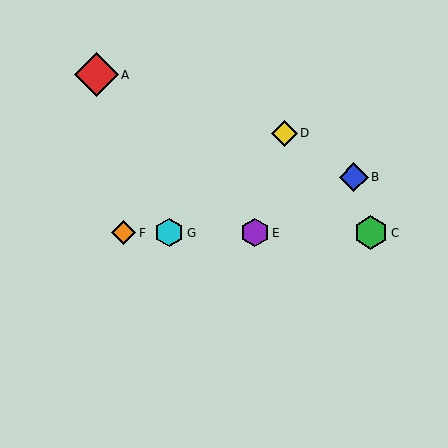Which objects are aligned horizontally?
Objects C, E, F, G are aligned horizontally.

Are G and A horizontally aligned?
No, G is at y≈233 and A is at y≈75.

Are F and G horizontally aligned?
Yes, both are at y≈233.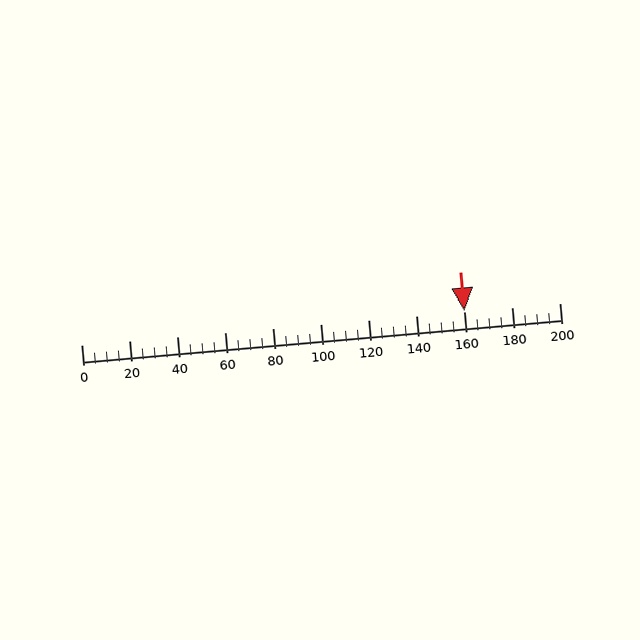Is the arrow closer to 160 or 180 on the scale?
The arrow is closer to 160.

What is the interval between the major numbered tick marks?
The major tick marks are spaced 20 units apart.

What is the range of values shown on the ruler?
The ruler shows values from 0 to 200.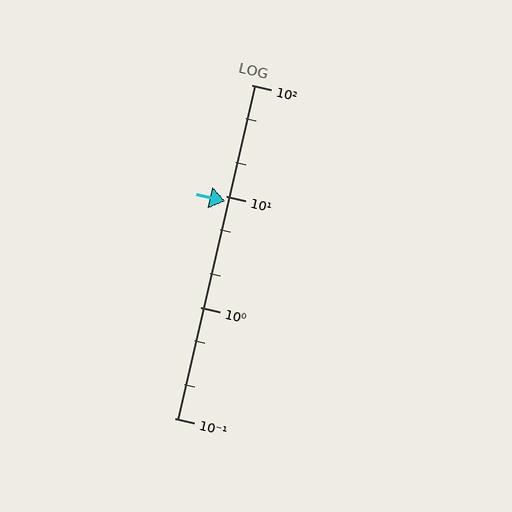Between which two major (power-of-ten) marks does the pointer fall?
The pointer is between 1 and 10.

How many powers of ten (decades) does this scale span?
The scale spans 3 decades, from 0.1 to 100.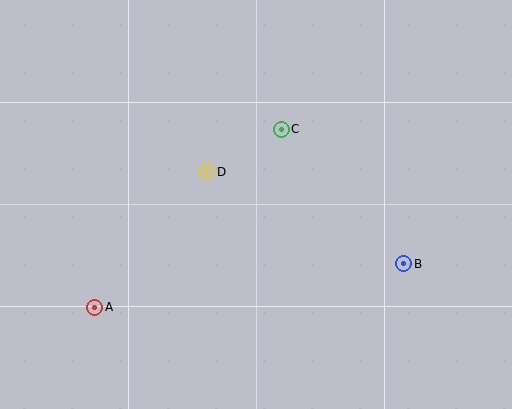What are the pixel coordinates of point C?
Point C is at (281, 130).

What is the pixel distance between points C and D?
The distance between C and D is 86 pixels.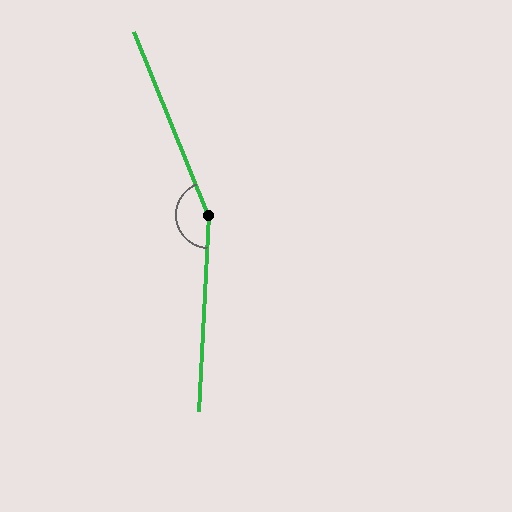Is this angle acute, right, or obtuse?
It is obtuse.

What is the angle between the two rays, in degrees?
Approximately 155 degrees.